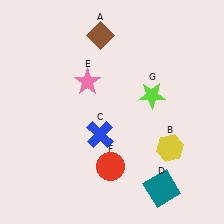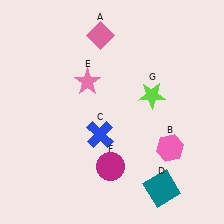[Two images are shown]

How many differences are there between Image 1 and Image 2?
There are 3 differences between the two images.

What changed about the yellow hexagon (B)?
In Image 1, B is yellow. In Image 2, it changed to pink.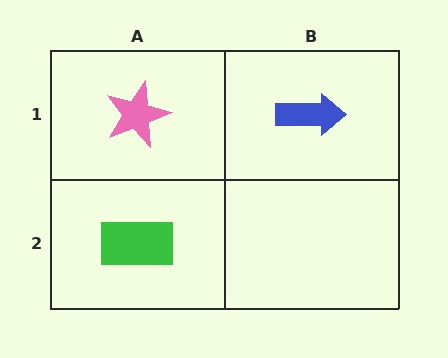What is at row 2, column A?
A green rectangle.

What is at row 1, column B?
A blue arrow.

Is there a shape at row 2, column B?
No, that cell is empty.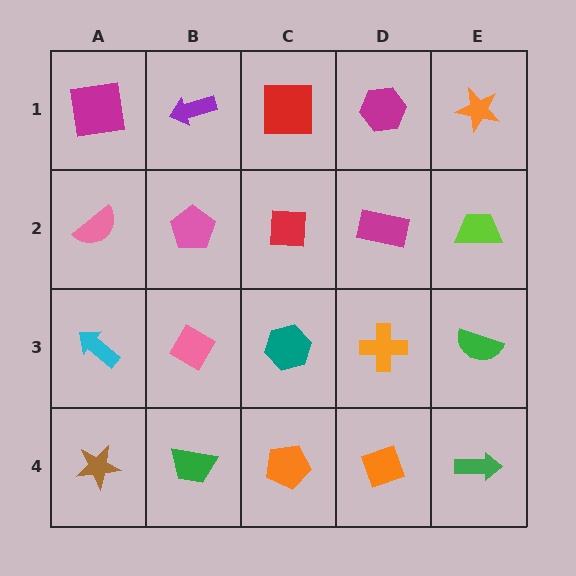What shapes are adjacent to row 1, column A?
A pink semicircle (row 2, column A), a purple arrow (row 1, column B).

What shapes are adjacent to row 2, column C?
A red square (row 1, column C), a teal hexagon (row 3, column C), a pink pentagon (row 2, column B), a magenta rectangle (row 2, column D).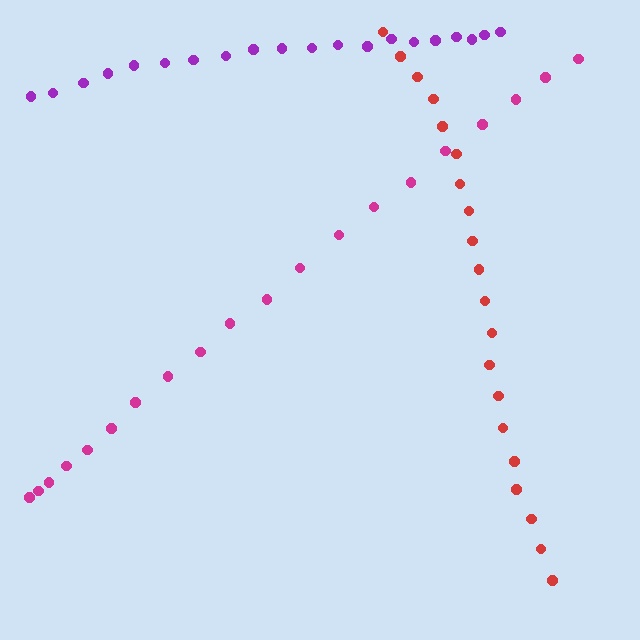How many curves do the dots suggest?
There are 3 distinct paths.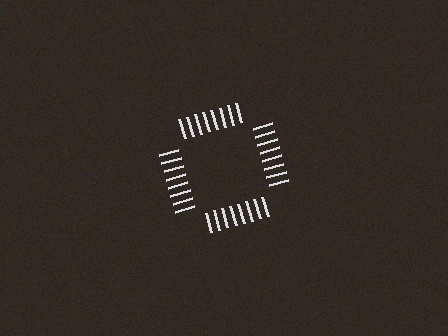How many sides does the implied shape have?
4 sides — the line-ends trace a square.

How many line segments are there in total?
32 — 8 along each of the 4 edges.